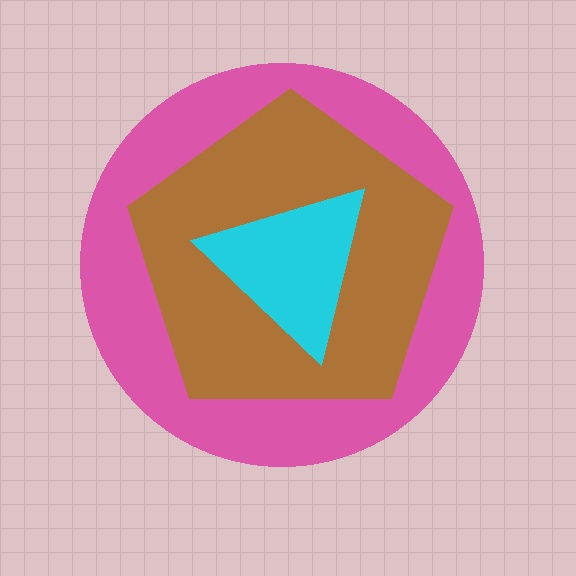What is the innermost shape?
The cyan triangle.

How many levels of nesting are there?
3.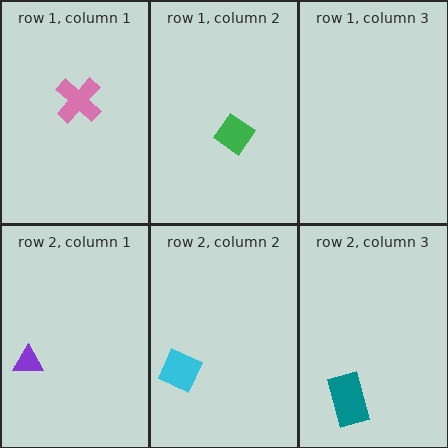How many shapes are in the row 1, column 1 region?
1.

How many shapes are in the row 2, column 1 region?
1.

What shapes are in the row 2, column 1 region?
The purple triangle.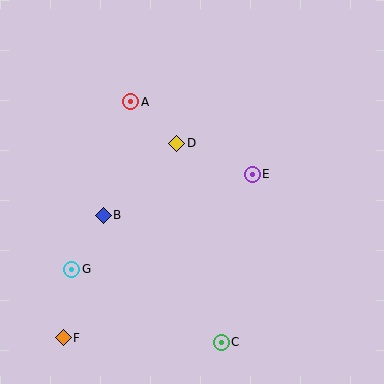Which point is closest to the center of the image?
Point D at (177, 143) is closest to the center.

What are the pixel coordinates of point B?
Point B is at (103, 216).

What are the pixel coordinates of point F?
Point F is at (63, 338).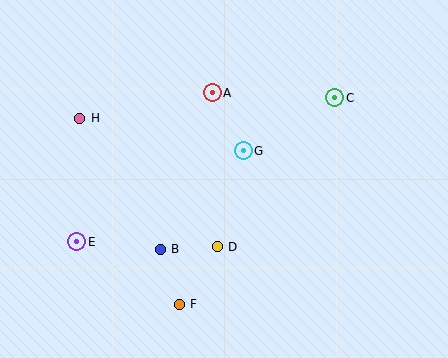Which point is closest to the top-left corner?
Point H is closest to the top-left corner.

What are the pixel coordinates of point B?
Point B is at (160, 249).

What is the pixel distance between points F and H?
The distance between F and H is 211 pixels.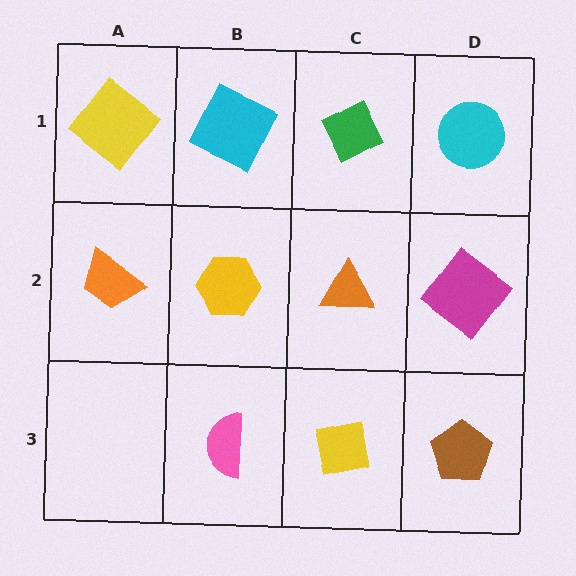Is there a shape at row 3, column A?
No, that cell is empty.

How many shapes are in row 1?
4 shapes.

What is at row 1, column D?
A cyan circle.